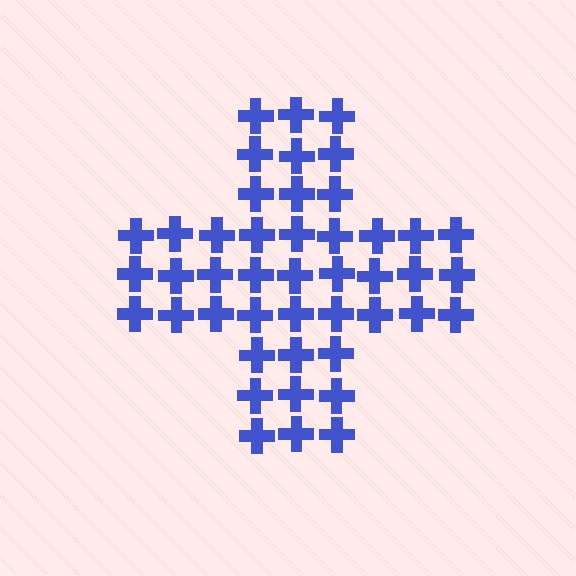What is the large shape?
The large shape is a cross.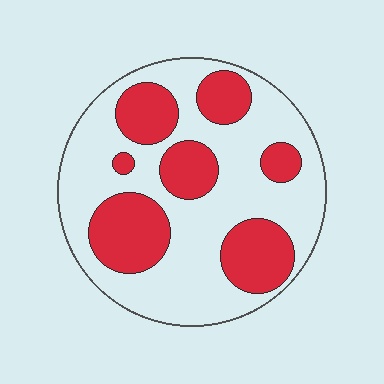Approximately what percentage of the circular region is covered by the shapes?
Approximately 35%.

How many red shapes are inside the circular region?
7.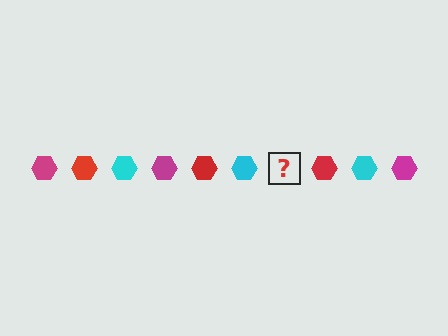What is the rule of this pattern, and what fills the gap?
The rule is that the pattern cycles through magenta, red, cyan hexagons. The gap should be filled with a magenta hexagon.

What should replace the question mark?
The question mark should be replaced with a magenta hexagon.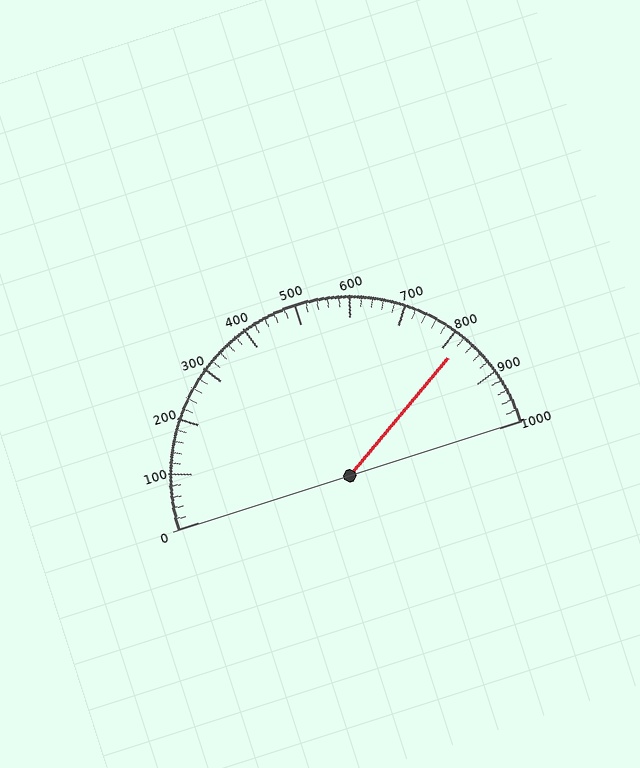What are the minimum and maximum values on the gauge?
The gauge ranges from 0 to 1000.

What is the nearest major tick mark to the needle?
The nearest major tick mark is 800.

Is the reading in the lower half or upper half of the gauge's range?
The reading is in the upper half of the range (0 to 1000).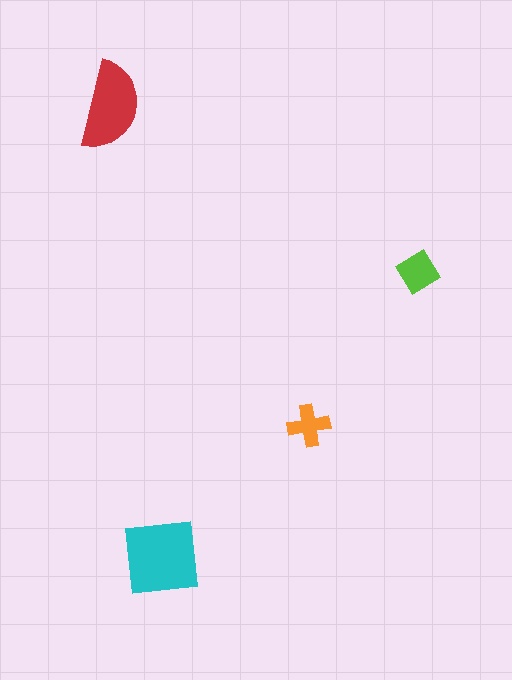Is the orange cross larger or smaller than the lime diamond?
Smaller.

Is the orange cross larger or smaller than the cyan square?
Smaller.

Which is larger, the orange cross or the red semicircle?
The red semicircle.